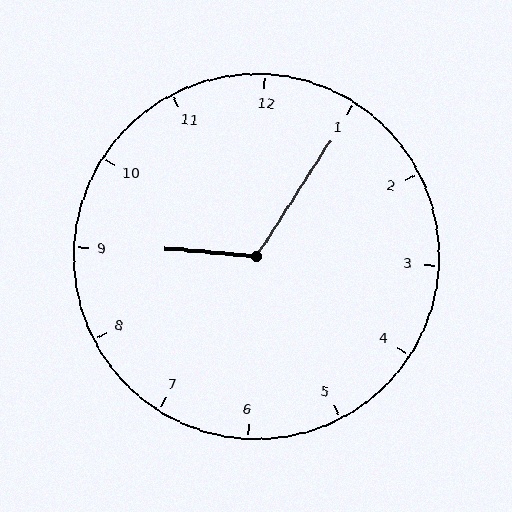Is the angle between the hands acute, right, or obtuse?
It is obtuse.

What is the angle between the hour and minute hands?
Approximately 118 degrees.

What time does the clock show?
9:05.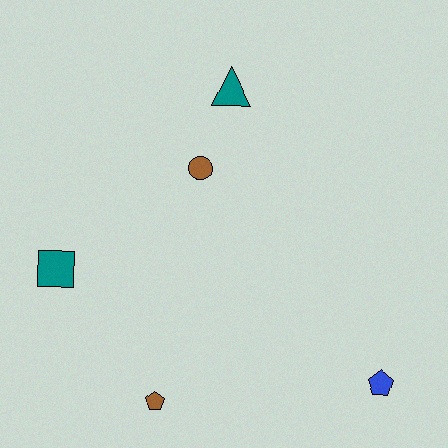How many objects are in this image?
There are 5 objects.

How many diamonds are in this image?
There are no diamonds.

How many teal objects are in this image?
There are 2 teal objects.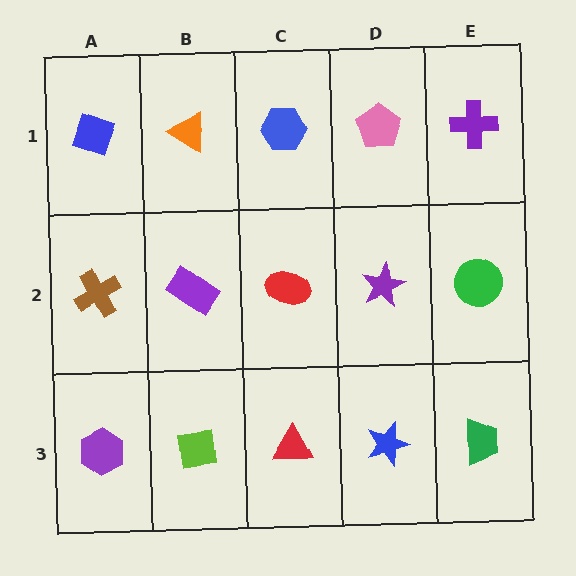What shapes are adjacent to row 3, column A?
A brown cross (row 2, column A), a lime square (row 3, column B).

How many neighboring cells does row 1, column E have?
2.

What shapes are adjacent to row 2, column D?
A pink pentagon (row 1, column D), a blue star (row 3, column D), a red ellipse (row 2, column C), a green circle (row 2, column E).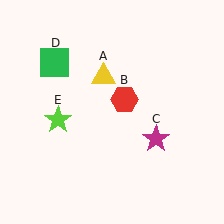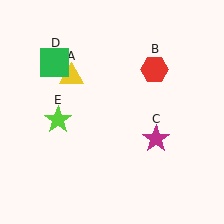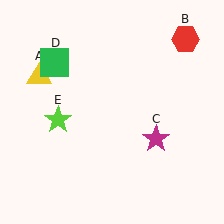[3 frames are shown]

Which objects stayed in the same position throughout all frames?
Magenta star (object C) and green square (object D) and lime star (object E) remained stationary.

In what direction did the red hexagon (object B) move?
The red hexagon (object B) moved up and to the right.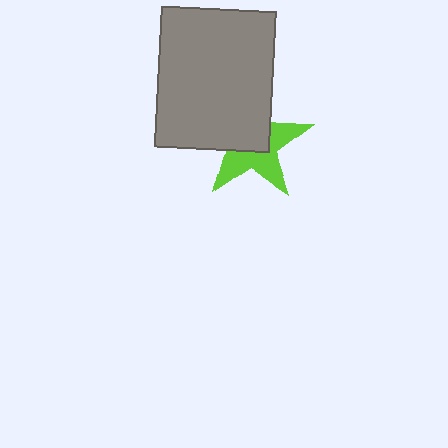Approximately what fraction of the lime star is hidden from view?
Roughly 51% of the lime star is hidden behind the gray rectangle.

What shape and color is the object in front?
The object in front is a gray rectangle.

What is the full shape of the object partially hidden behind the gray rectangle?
The partially hidden object is a lime star.